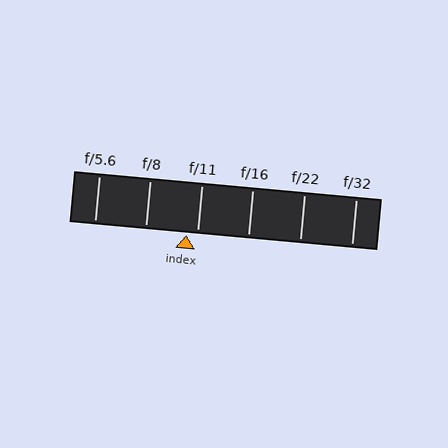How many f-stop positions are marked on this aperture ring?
There are 6 f-stop positions marked.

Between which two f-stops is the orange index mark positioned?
The index mark is between f/8 and f/11.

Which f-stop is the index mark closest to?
The index mark is closest to f/11.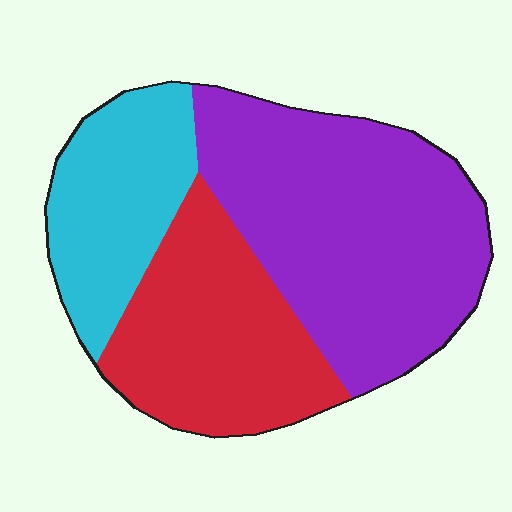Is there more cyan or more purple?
Purple.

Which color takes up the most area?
Purple, at roughly 50%.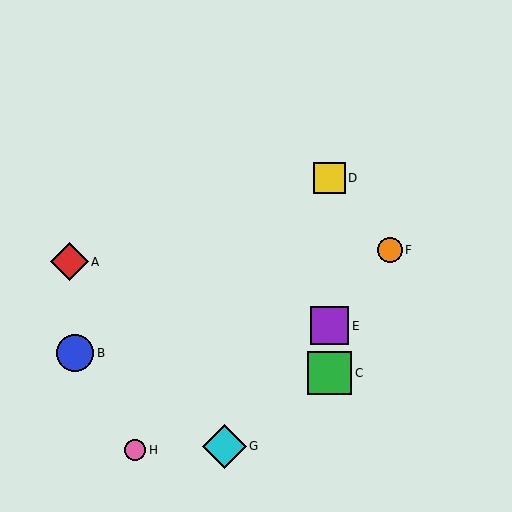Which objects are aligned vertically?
Objects C, D, E are aligned vertically.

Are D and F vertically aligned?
No, D is at x≈330 and F is at x≈390.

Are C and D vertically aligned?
Yes, both are at x≈330.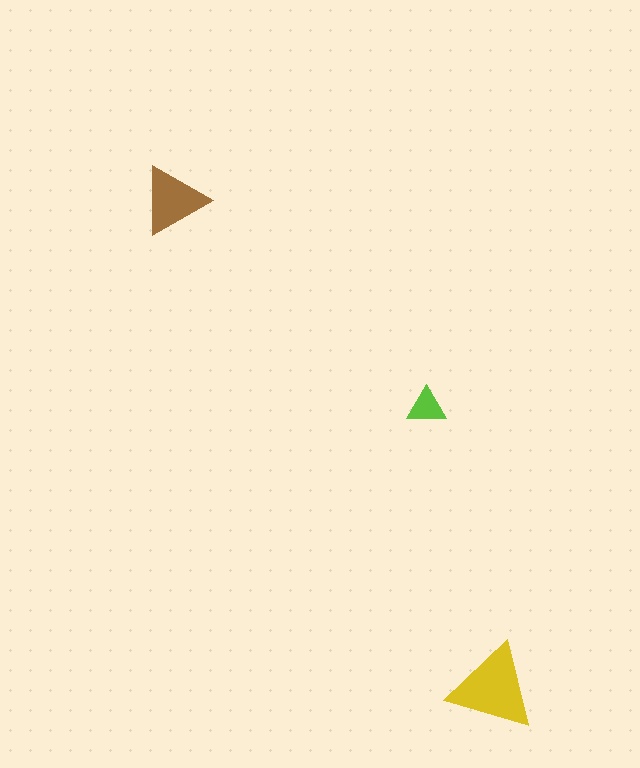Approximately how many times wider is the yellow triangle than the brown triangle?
About 1.5 times wider.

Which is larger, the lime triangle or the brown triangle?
The brown one.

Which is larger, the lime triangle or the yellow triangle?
The yellow one.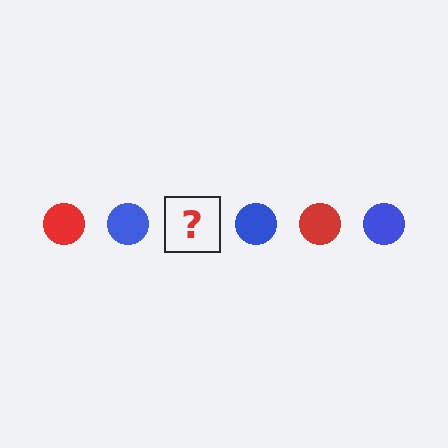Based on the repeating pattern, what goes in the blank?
The blank should be a red circle.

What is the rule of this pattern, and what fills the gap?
The rule is that the pattern cycles through red, blue circles. The gap should be filled with a red circle.